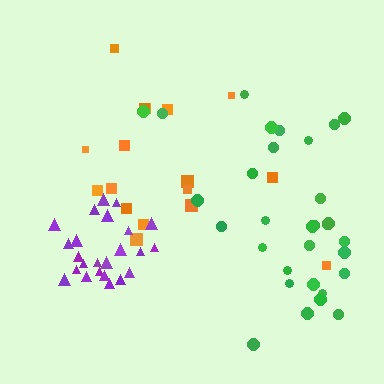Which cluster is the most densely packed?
Purple.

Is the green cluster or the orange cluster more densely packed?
Green.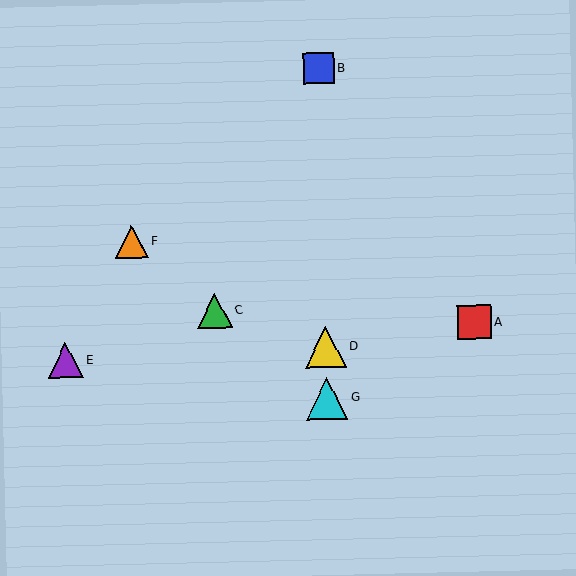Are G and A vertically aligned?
No, G is at x≈327 and A is at x≈474.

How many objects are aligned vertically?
3 objects (B, D, G) are aligned vertically.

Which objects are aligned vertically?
Objects B, D, G are aligned vertically.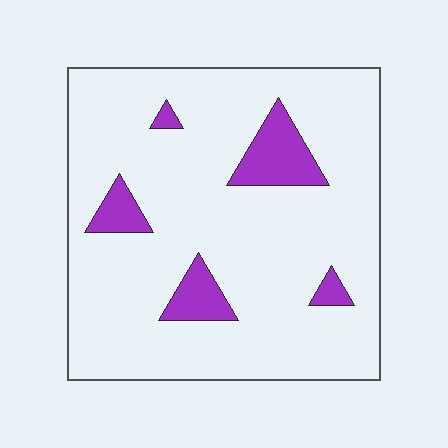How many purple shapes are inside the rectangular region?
5.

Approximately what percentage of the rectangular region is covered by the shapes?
Approximately 10%.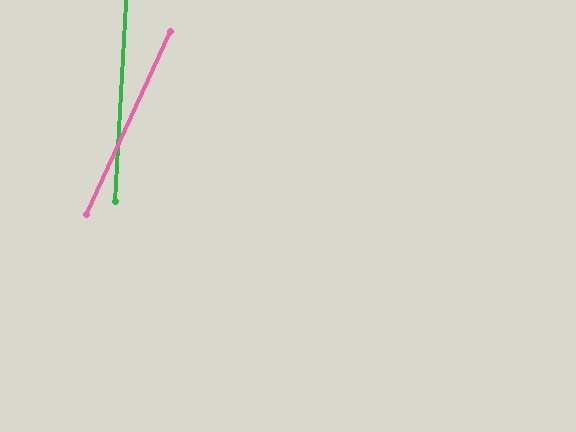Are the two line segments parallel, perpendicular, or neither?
Neither parallel nor perpendicular — they differ by about 21°.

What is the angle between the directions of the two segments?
Approximately 21 degrees.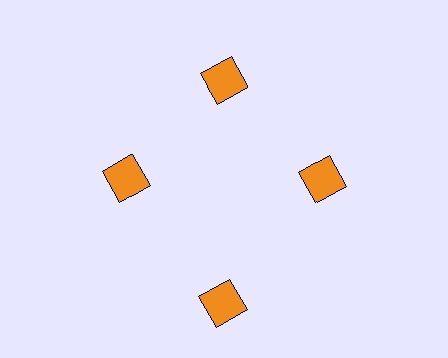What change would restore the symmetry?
The symmetry would be restored by moving it inward, back onto the ring so that all 4 diamonds sit at equal angles and equal distance from the center.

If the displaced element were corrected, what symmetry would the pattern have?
It would have 4-fold rotational symmetry — the pattern would map onto itself every 90 degrees.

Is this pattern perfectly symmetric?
No. The 4 orange diamonds are arranged in a ring, but one element near the 6 o'clock position is pushed outward from the center, breaking the 4-fold rotational symmetry.